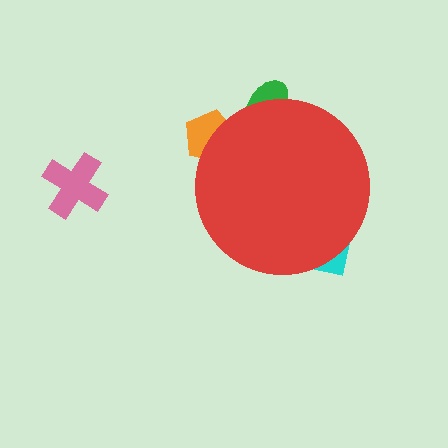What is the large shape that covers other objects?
A red circle.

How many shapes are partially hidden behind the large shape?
3 shapes are partially hidden.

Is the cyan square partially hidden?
Yes, the cyan square is partially hidden behind the red circle.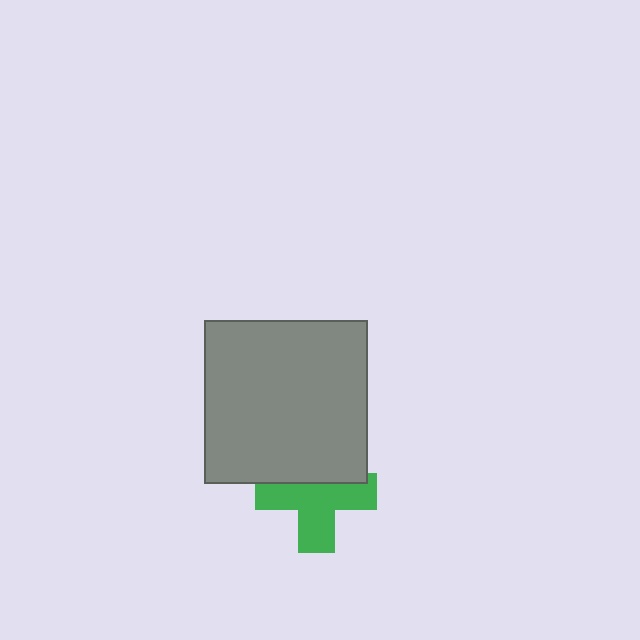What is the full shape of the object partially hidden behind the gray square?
The partially hidden object is a green cross.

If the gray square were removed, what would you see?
You would see the complete green cross.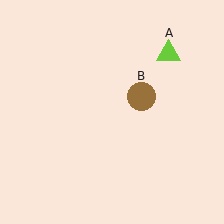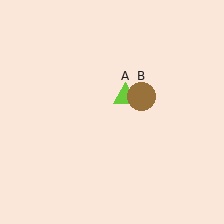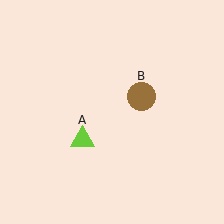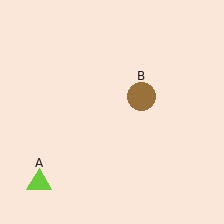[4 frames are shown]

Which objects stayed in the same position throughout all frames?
Brown circle (object B) remained stationary.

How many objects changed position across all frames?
1 object changed position: lime triangle (object A).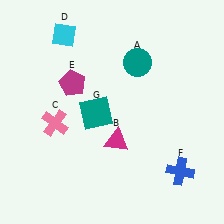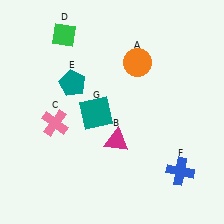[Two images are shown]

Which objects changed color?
A changed from teal to orange. D changed from cyan to green. E changed from magenta to teal.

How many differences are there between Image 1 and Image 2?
There are 3 differences between the two images.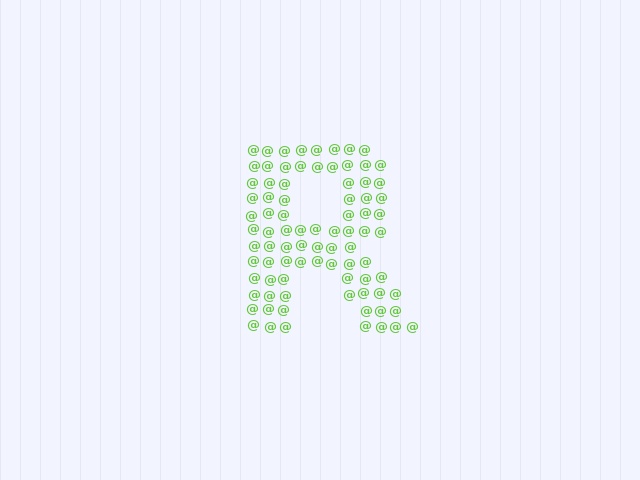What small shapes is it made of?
It is made of small at signs.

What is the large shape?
The large shape is the letter R.